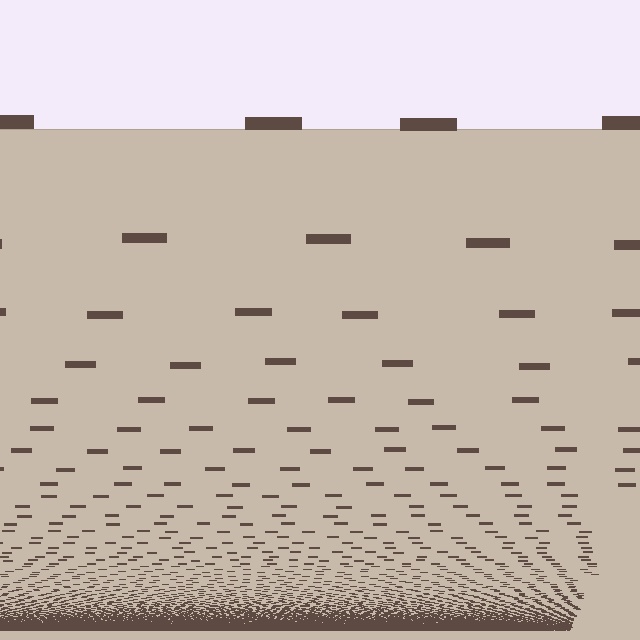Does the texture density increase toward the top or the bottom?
Density increases toward the bottom.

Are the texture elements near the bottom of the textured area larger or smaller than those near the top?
Smaller. The gradient is inverted — elements near the bottom are smaller and denser.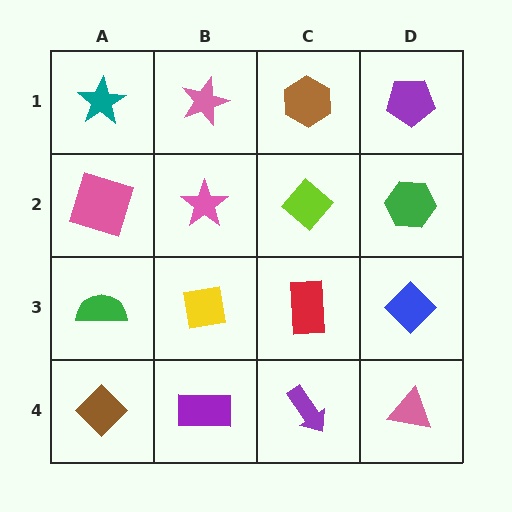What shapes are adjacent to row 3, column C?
A lime diamond (row 2, column C), a purple arrow (row 4, column C), a yellow square (row 3, column B), a blue diamond (row 3, column D).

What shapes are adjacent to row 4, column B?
A yellow square (row 3, column B), a brown diamond (row 4, column A), a purple arrow (row 4, column C).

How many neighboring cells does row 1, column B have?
3.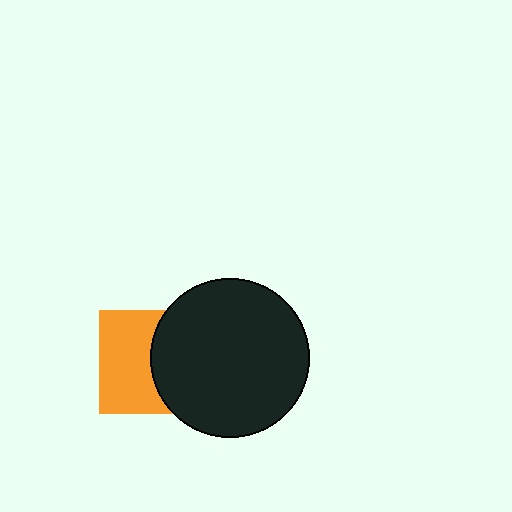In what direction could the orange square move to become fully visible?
The orange square could move left. That would shift it out from behind the black circle entirely.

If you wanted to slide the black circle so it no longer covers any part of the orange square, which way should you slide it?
Slide it right — that is the most direct way to separate the two shapes.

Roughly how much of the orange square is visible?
About half of it is visible (roughly 56%).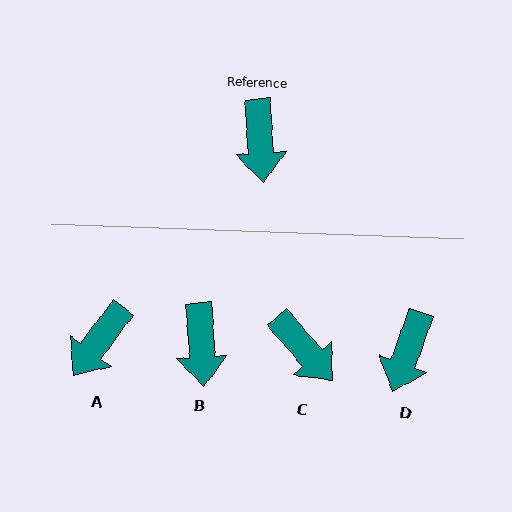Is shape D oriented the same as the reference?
No, it is off by about 24 degrees.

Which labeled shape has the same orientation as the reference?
B.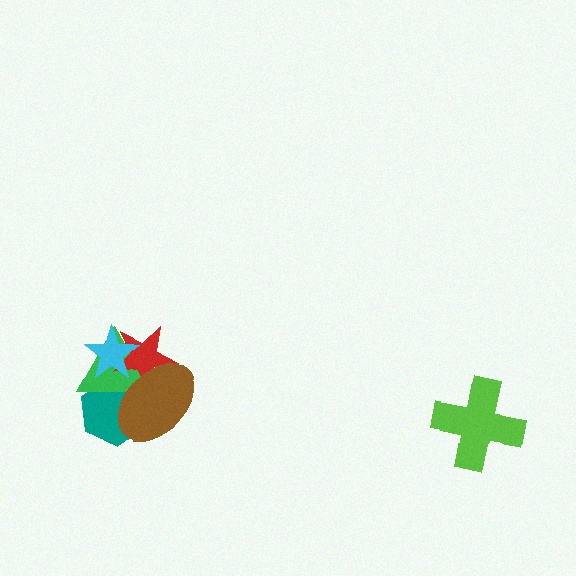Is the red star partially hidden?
Yes, it is partially covered by another shape.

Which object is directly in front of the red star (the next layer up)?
The cyan star is directly in front of the red star.